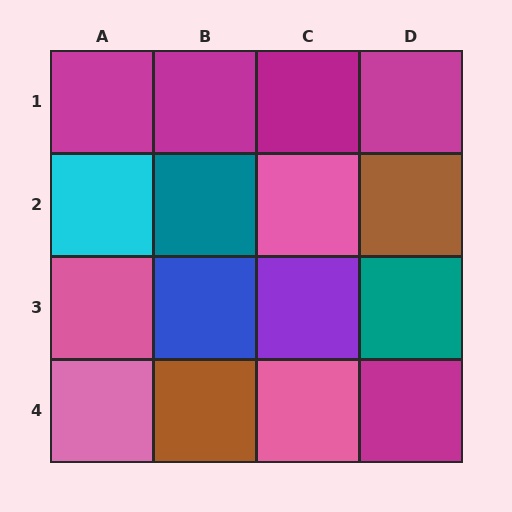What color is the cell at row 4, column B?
Brown.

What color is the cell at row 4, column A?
Pink.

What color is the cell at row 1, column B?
Magenta.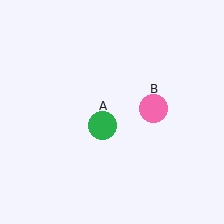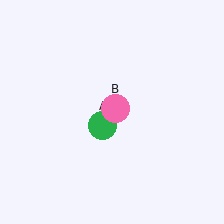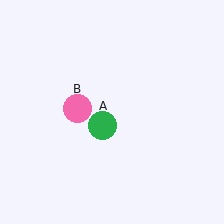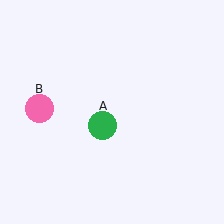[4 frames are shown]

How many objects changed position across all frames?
1 object changed position: pink circle (object B).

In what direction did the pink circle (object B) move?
The pink circle (object B) moved left.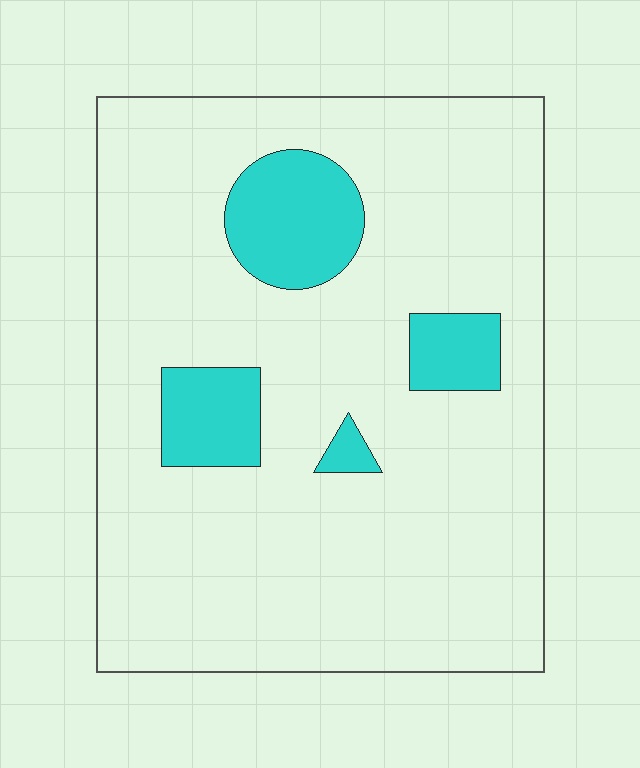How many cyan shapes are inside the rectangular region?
4.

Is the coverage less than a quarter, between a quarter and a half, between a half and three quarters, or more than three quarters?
Less than a quarter.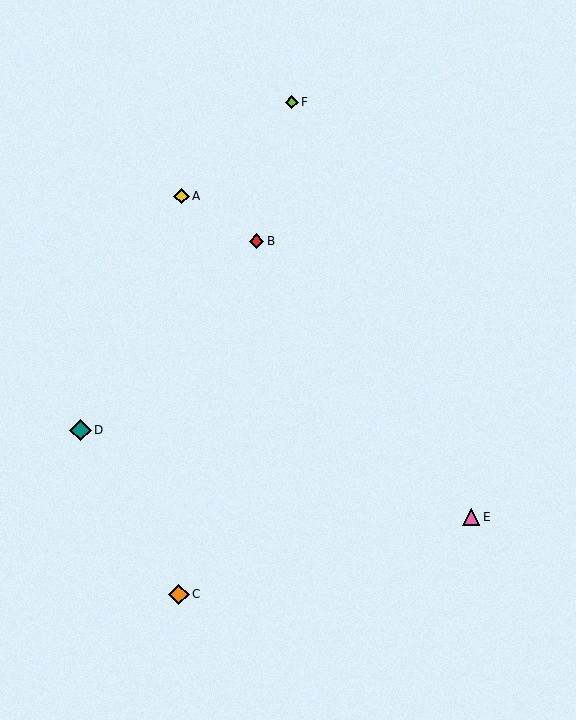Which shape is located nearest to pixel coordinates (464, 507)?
The pink triangle (labeled E) at (471, 517) is nearest to that location.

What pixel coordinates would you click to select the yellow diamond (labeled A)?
Click at (182, 196) to select the yellow diamond A.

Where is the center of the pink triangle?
The center of the pink triangle is at (471, 517).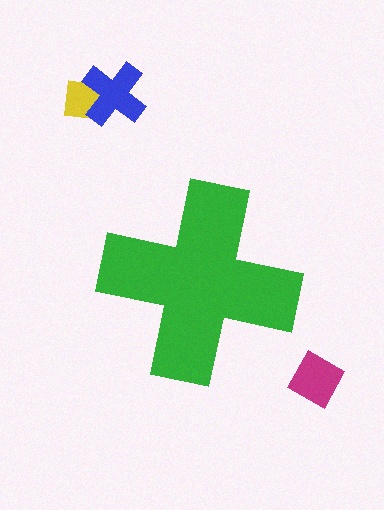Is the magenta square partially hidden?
No, the magenta square is fully visible.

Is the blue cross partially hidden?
No, the blue cross is fully visible.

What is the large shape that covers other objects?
A green cross.